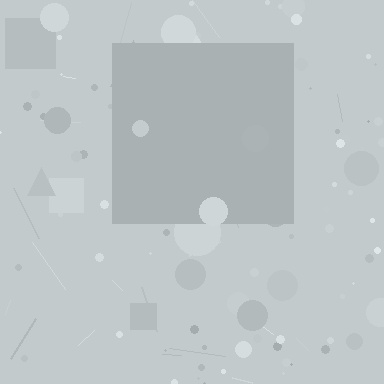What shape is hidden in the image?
A square is hidden in the image.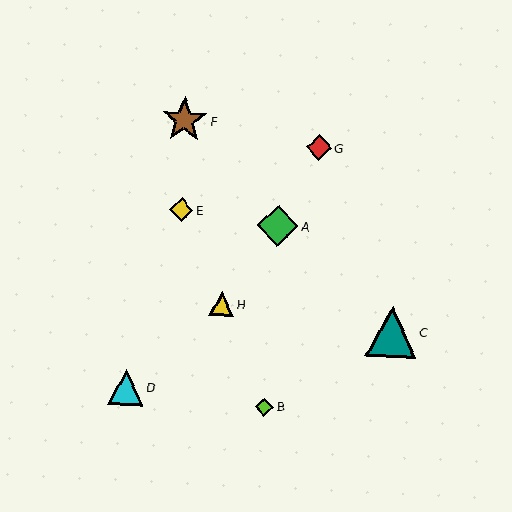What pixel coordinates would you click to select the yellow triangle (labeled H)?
Click at (222, 304) to select the yellow triangle H.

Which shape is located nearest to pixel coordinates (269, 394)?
The lime diamond (labeled B) at (264, 407) is nearest to that location.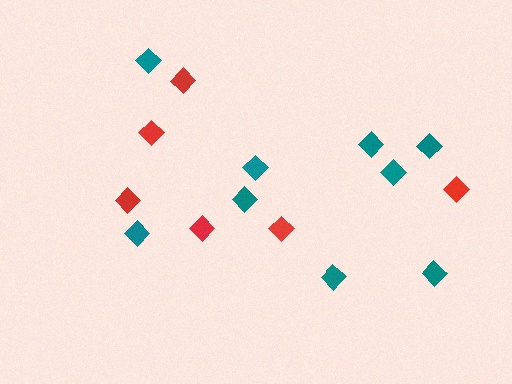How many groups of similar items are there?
There are 2 groups: one group of red diamonds (6) and one group of teal diamonds (9).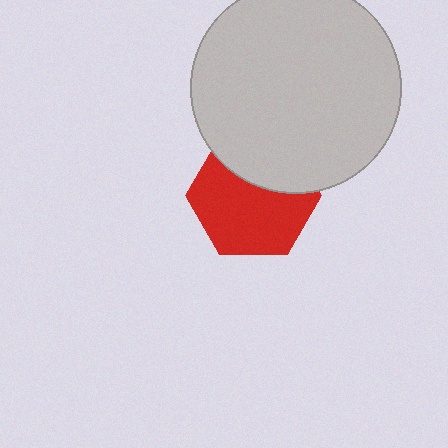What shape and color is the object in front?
The object in front is a light gray circle.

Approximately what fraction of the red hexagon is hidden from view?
Roughly 34% of the red hexagon is hidden behind the light gray circle.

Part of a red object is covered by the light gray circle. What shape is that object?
It is a hexagon.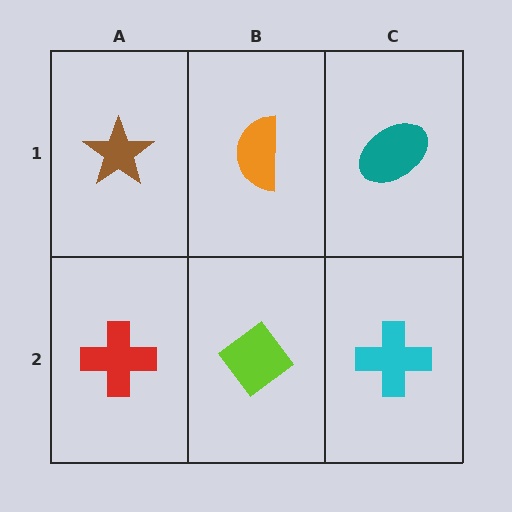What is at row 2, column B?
A lime diamond.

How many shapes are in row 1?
3 shapes.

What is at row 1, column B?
An orange semicircle.